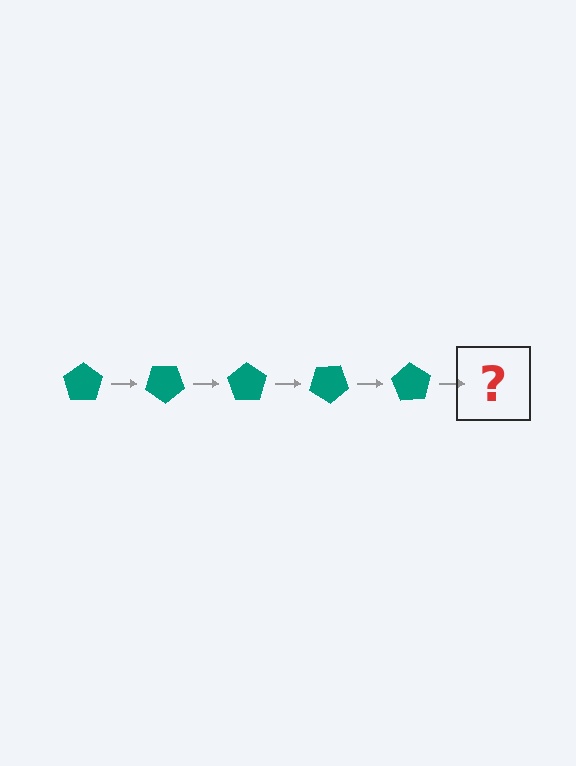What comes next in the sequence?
The next element should be a teal pentagon rotated 175 degrees.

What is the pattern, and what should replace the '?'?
The pattern is that the pentagon rotates 35 degrees each step. The '?' should be a teal pentagon rotated 175 degrees.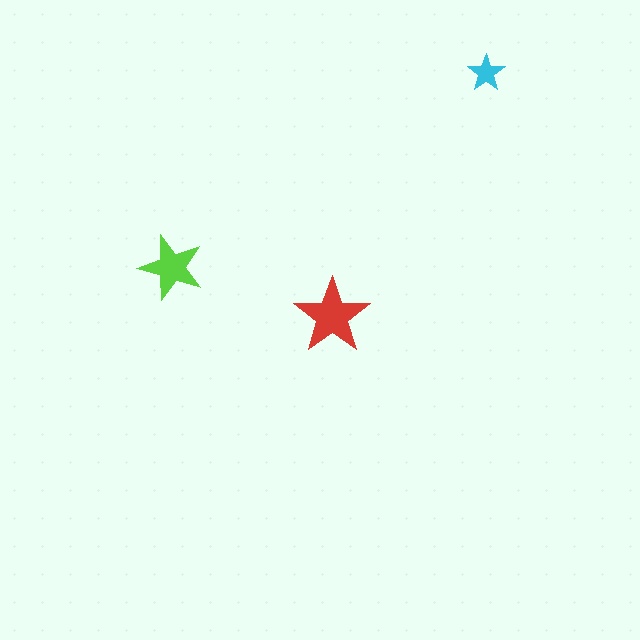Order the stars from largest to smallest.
the red one, the lime one, the cyan one.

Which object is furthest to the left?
The lime star is leftmost.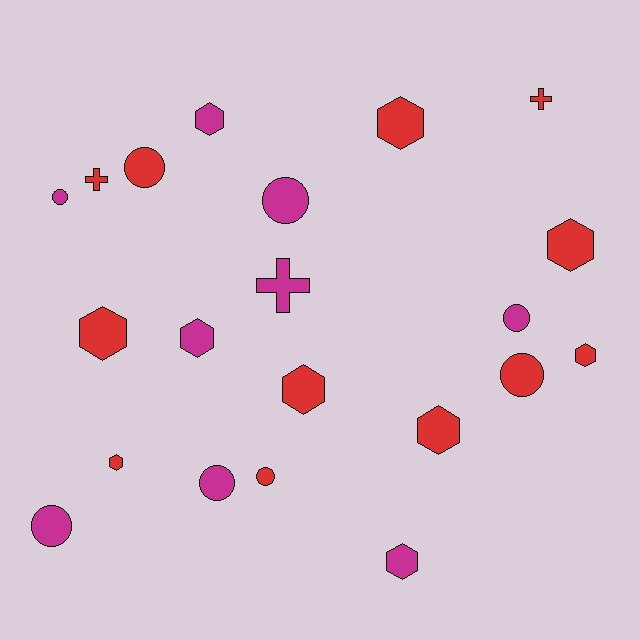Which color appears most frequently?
Red, with 12 objects.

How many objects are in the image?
There are 21 objects.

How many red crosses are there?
There are 2 red crosses.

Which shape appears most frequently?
Hexagon, with 10 objects.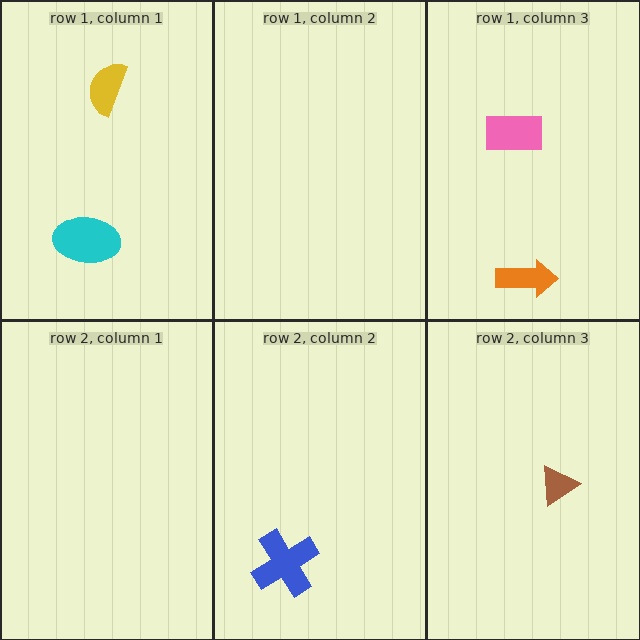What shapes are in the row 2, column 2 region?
The blue cross.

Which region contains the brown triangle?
The row 2, column 3 region.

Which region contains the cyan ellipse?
The row 1, column 1 region.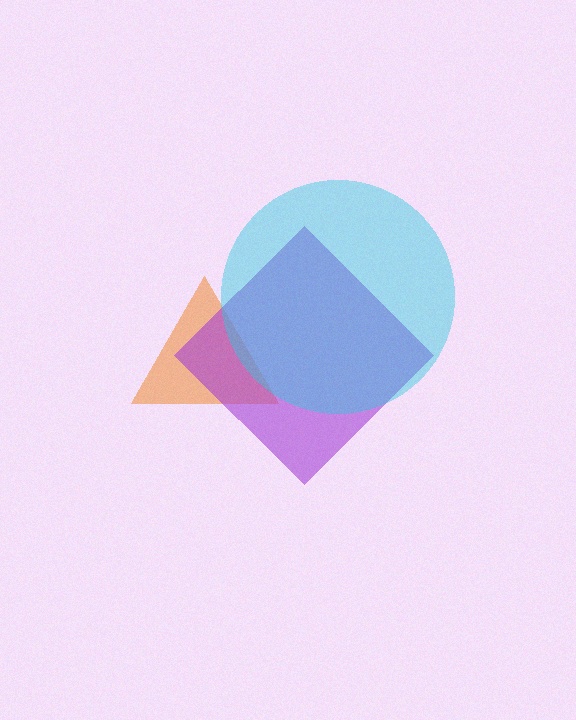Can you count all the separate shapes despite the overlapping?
Yes, there are 3 separate shapes.